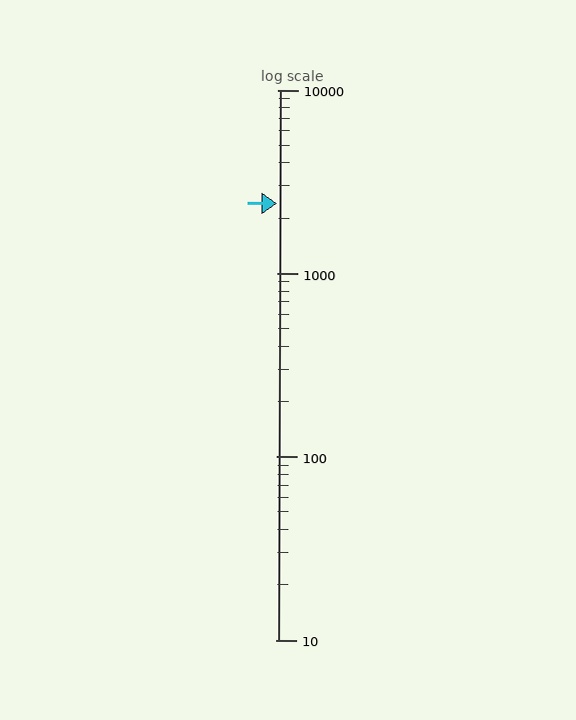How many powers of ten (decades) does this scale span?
The scale spans 3 decades, from 10 to 10000.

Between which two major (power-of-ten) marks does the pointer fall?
The pointer is between 1000 and 10000.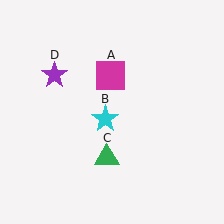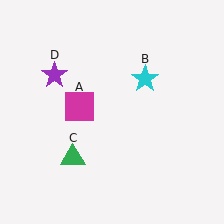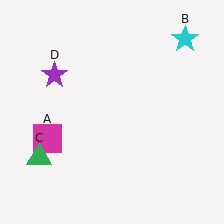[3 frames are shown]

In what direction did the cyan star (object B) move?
The cyan star (object B) moved up and to the right.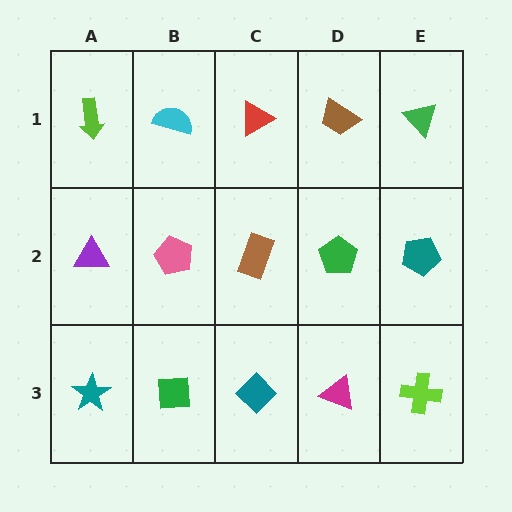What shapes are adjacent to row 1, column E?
A teal pentagon (row 2, column E), a brown trapezoid (row 1, column D).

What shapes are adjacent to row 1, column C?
A brown rectangle (row 2, column C), a cyan semicircle (row 1, column B), a brown trapezoid (row 1, column D).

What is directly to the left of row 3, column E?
A magenta triangle.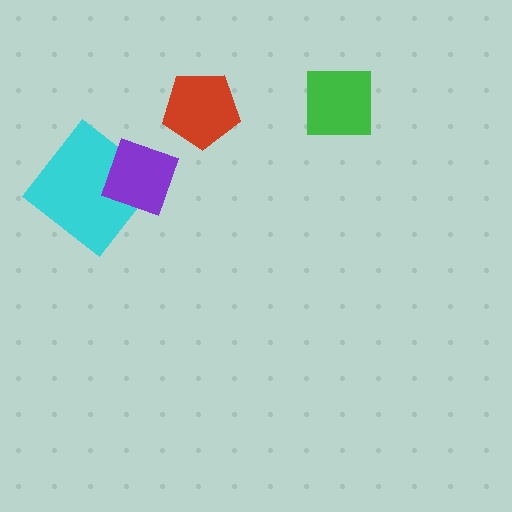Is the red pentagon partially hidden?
No, no other shape covers it.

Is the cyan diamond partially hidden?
Yes, it is partially covered by another shape.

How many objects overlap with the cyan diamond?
1 object overlaps with the cyan diamond.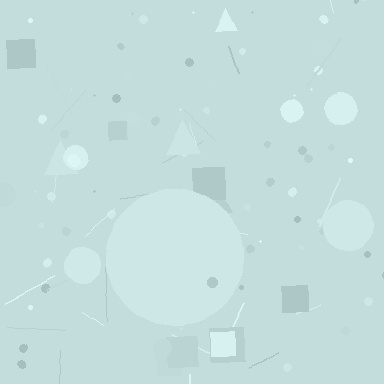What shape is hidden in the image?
A circle is hidden in the image.